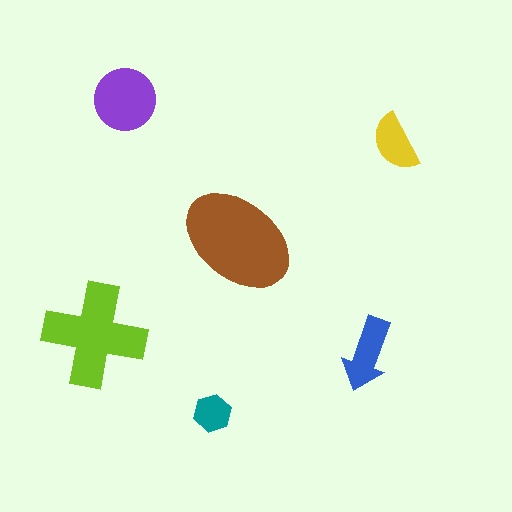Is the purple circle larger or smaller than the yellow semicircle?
Larger.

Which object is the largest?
The brown ellipse.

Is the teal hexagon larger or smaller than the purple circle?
Smaller.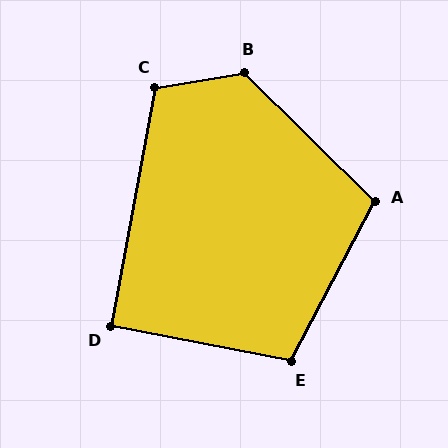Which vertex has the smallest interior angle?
D, at approximately 90 degrees.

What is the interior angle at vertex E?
Approximately 107 degrees (obtuse).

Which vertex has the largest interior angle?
B, at approximately 126 degrees.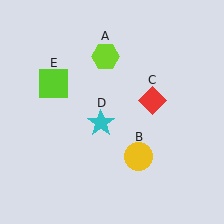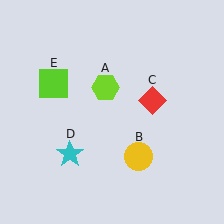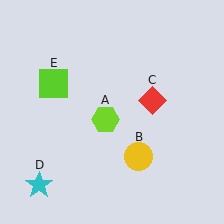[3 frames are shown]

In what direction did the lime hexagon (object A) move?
The lime hexagon (object A) moved down.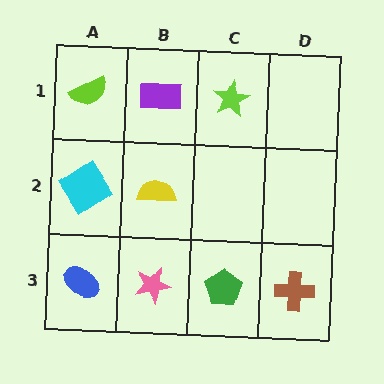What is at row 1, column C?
A lime star.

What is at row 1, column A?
A lime semicircle.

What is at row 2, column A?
A cyan diamond.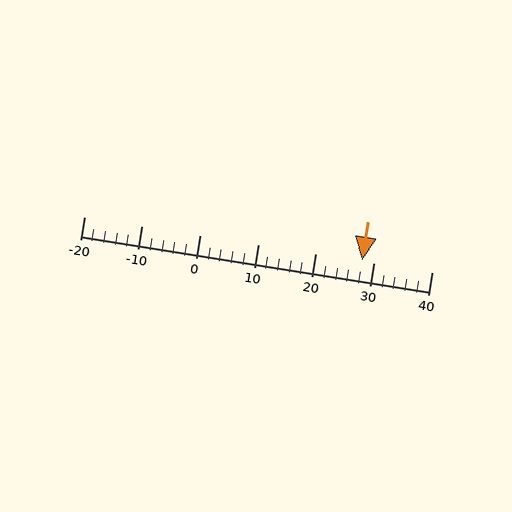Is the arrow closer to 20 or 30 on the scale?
The arrow is closer to 30.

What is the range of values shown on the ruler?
The ruler shows values from -20 to 40.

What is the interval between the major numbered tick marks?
The major tick marks are spaced 10 units apart.